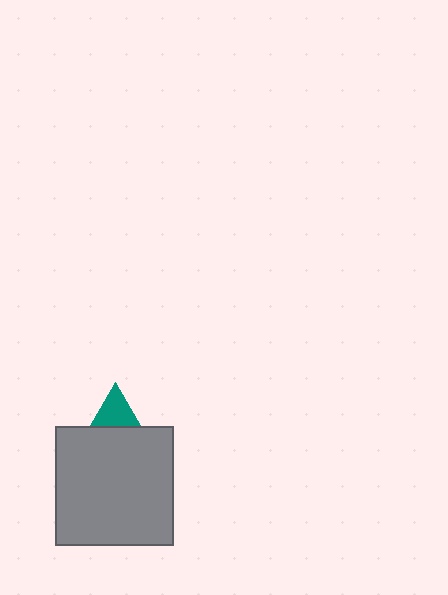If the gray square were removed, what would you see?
You would see the complete teal triangle.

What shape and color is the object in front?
The object in front is a gray square.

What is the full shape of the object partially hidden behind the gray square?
The partially hidden object is a teal triangle.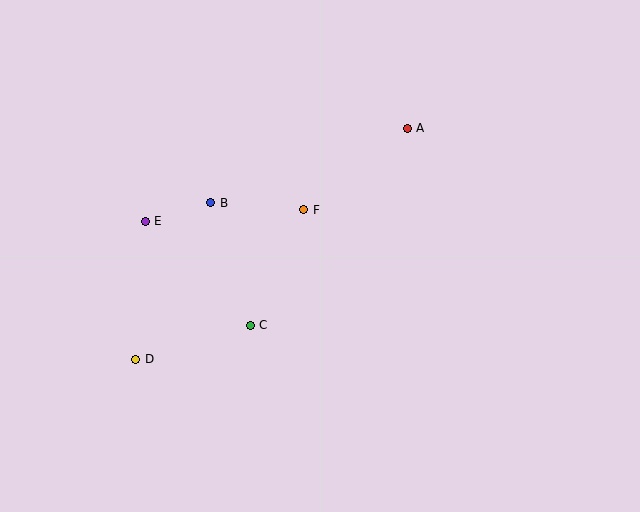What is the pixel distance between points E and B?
The distance between E and B is 68 pixels.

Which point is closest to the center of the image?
Point F at (303, 210) is closest to the center.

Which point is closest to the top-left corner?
Point E is closest to the top-left corner.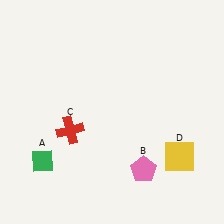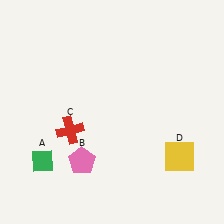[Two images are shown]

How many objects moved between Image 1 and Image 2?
1 object moved between the two images.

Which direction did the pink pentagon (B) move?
The pink pentagon (B) moved left.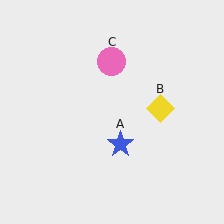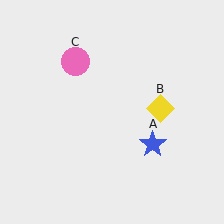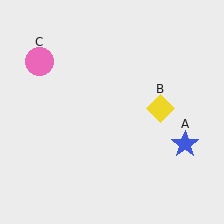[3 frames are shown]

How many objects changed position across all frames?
2 objects changed position: blue star (object A), pink circle (object C).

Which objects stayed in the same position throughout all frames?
Yellow diamond (object B) remained stationary.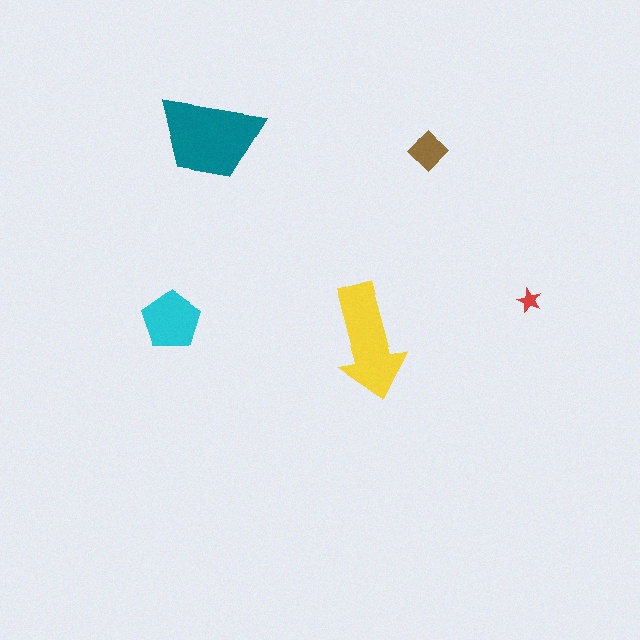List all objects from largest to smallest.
The teal trapezoid, the yellow arrow, the cyan pentagon, the brown diamond, the red star.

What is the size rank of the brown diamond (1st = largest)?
4th.